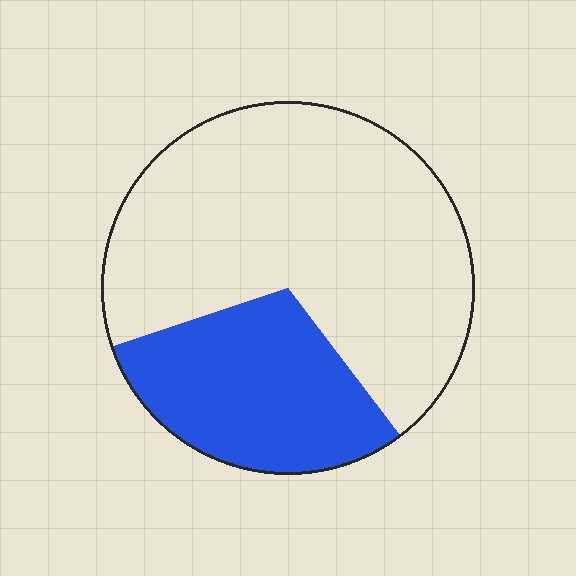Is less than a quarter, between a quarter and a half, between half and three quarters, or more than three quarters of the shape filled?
Between a quarter and a half.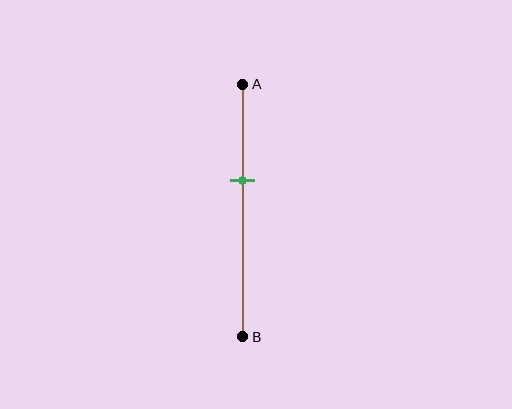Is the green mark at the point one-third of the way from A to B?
No, the mark is at about 40% from A, not at the 33% one-third point.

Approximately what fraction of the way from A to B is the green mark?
The green mark is approximately 40% of the way from A to B.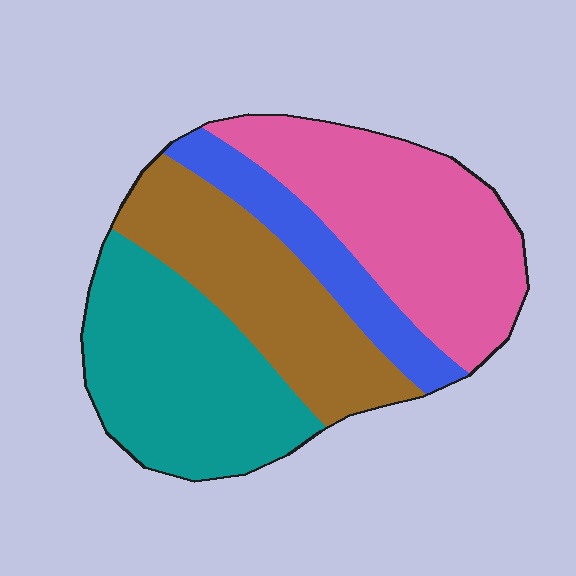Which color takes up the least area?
Blue, at roughly 15%.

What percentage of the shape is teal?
Teal covers about 30% of the shape.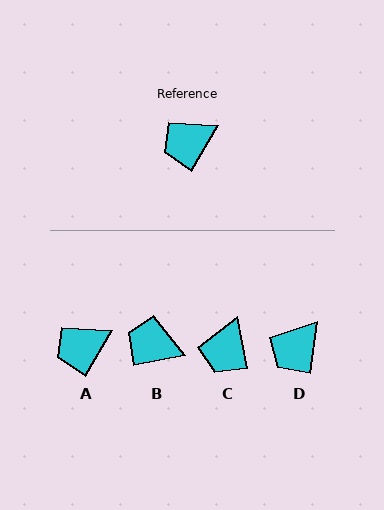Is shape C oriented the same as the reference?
No, it is off by about 41 degrees.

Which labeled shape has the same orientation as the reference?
A.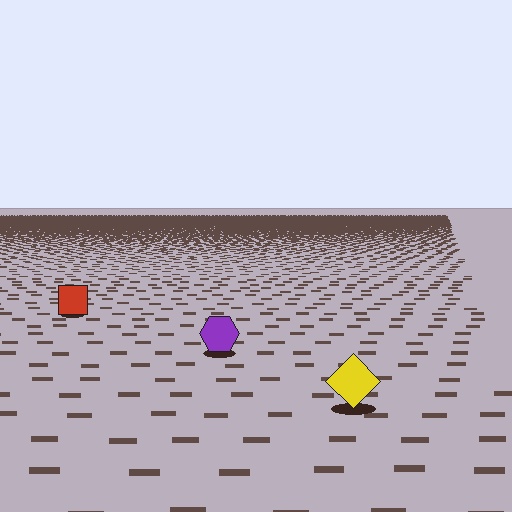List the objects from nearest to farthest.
From nearest to farthest: the yellow diamond, the purple hexagon, the red square.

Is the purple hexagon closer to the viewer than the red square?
Yes. The purple hexagon is closer — you can tell from the texture gradient: the ground texture is coarser near it.